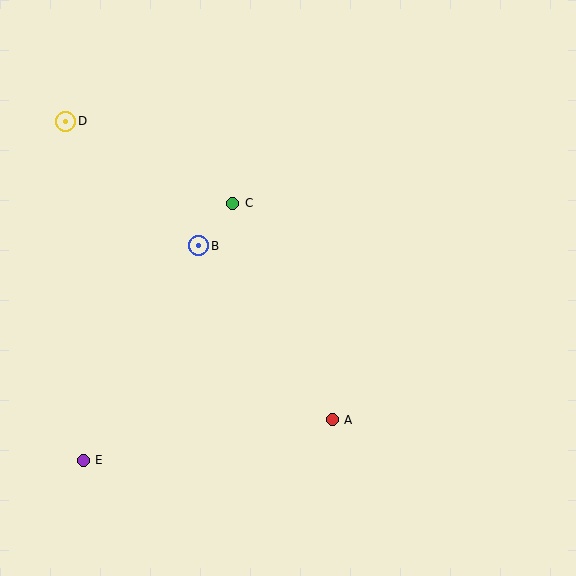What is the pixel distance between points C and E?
The distance between C and E is 297 pixels.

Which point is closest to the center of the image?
Point B at (199, 246) is closest to the center.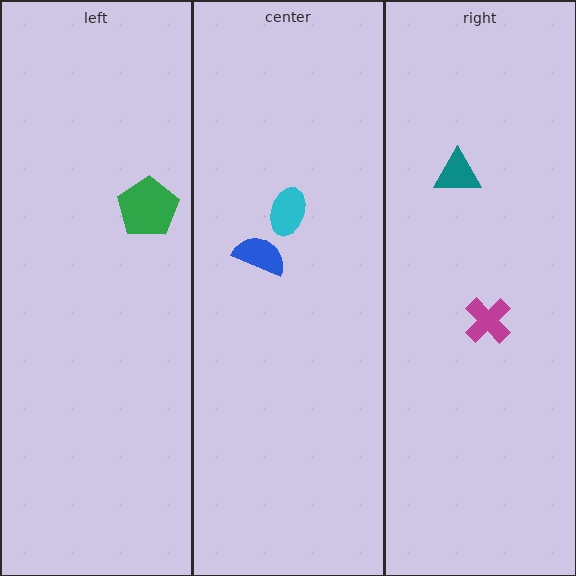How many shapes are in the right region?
2.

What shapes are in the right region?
The magenta cross, the teal triangle.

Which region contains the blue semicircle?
The center region.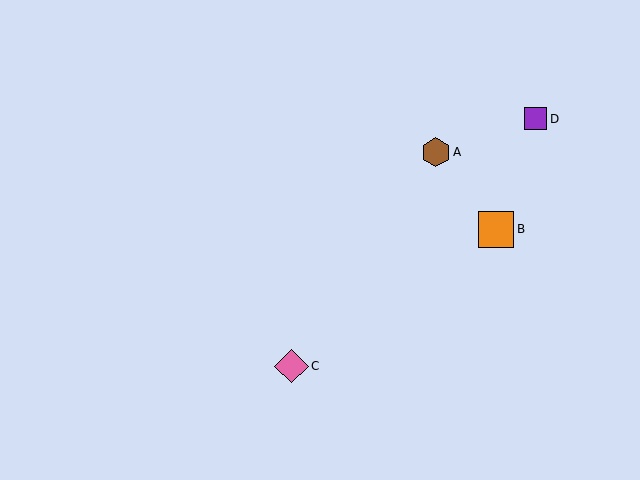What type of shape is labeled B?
Shape B is an orange square.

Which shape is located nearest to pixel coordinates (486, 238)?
The orange square (labeled B) at (496, 229) is nearest to that location.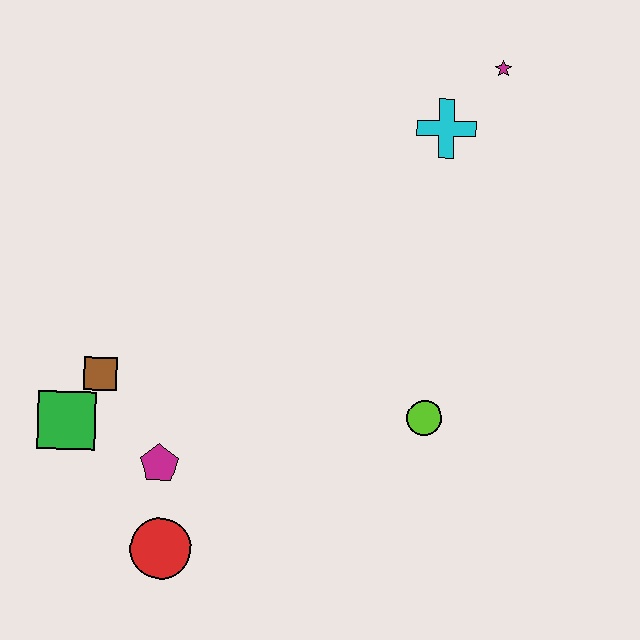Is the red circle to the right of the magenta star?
No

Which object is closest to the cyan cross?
The magenta star is closest to the cyan cross.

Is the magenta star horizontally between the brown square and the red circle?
No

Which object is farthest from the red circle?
The magenta star is farthest from the red circle.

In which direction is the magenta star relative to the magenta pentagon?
The magenta star is above the magenta pentagon.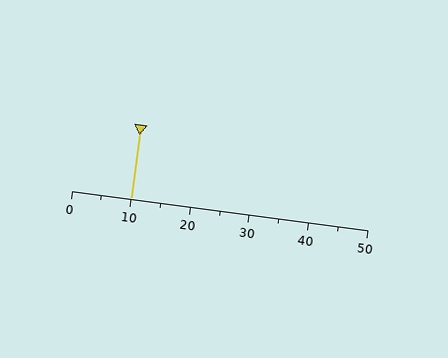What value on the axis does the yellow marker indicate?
The marker indicates approximately 10.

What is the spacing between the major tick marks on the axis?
The major ticks are spaced 10 apart.